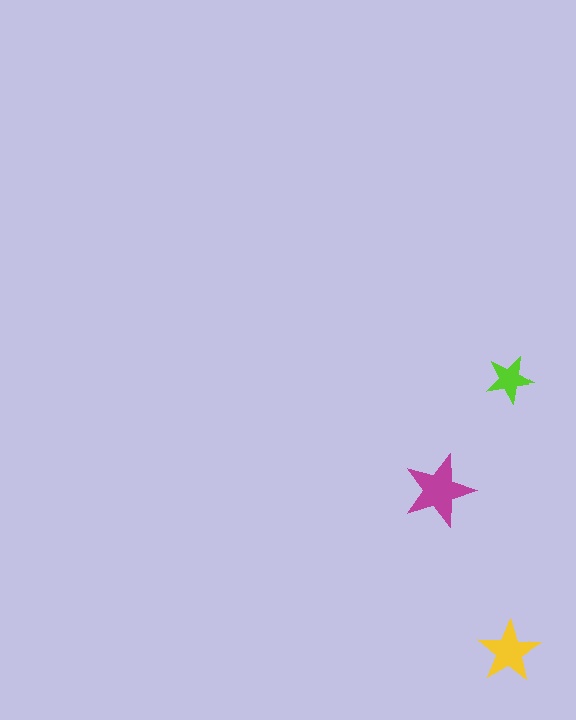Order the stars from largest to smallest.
the magenta one, the yellow one, the lime one.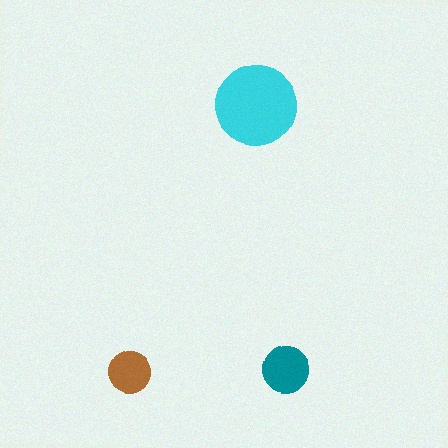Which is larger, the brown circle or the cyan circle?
The cyan one.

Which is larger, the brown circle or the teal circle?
The teal one.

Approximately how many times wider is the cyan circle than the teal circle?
About 1.5 times wider.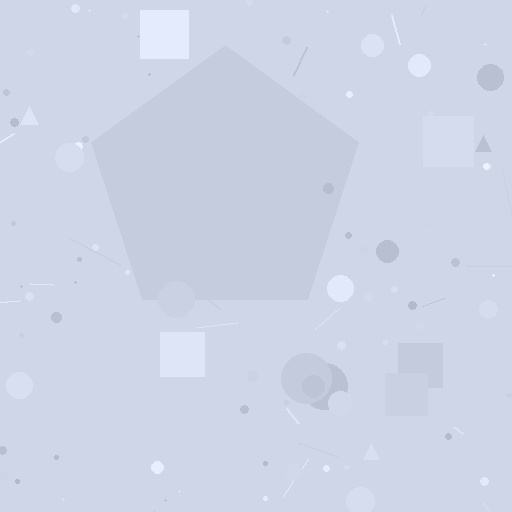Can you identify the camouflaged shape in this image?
The camouflaged shape is a pentagon.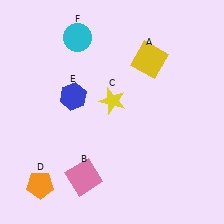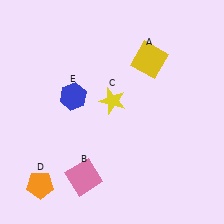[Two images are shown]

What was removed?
The cyan circle (F) was removed in Image 2.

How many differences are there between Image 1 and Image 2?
There is 1 difference between the two images.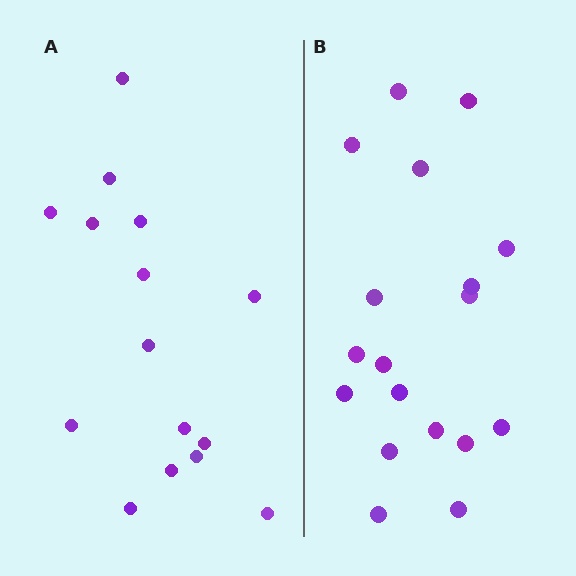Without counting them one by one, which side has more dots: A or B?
Region B (the right region) has more dots.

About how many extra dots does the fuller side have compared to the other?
Region B has just a few more — roughly 2 or 3 more dots than region A.